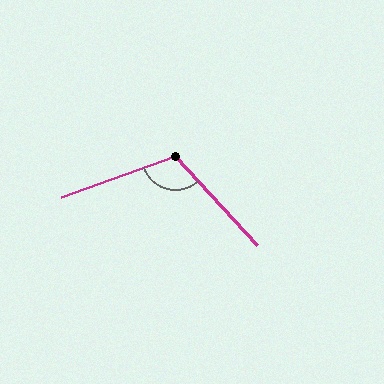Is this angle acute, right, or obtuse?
It is obtuse.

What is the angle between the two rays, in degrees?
Approximately 113 degrees.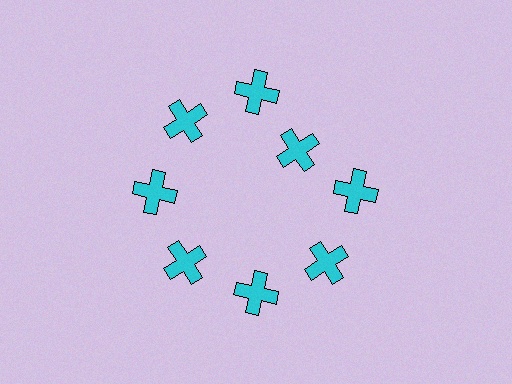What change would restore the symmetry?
The symmetry would be restored by moving it outward, back onto the ring so that all 8 crosses sit at equal angles and equal distance from the center.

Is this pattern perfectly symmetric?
No. The 8 cyan crosses are arranged in a ring, but one element near the 2 o'clock position is pulled inward toward the center, breaking the 8-fold rotational symmetry.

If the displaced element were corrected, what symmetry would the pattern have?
It would have 8-fold rotational symmetry — the pattern would map onto itself every 45 degrees.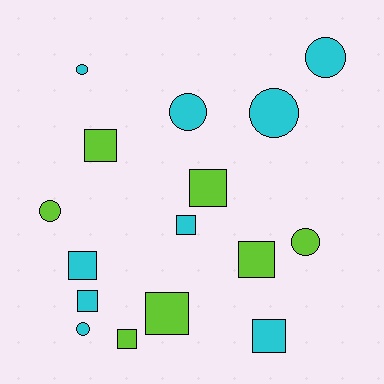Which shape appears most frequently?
Square, with 9 objects.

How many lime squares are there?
There are 5 lime squares.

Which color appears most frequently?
Cyan, with 9 objects.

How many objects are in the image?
There are 16 objects.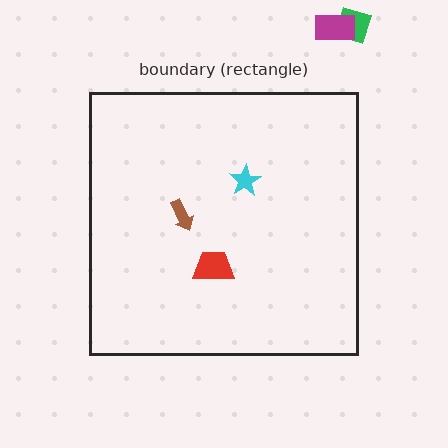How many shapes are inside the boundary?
3 inside, 2 outside.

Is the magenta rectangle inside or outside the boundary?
Outside.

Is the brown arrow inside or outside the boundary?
Inside.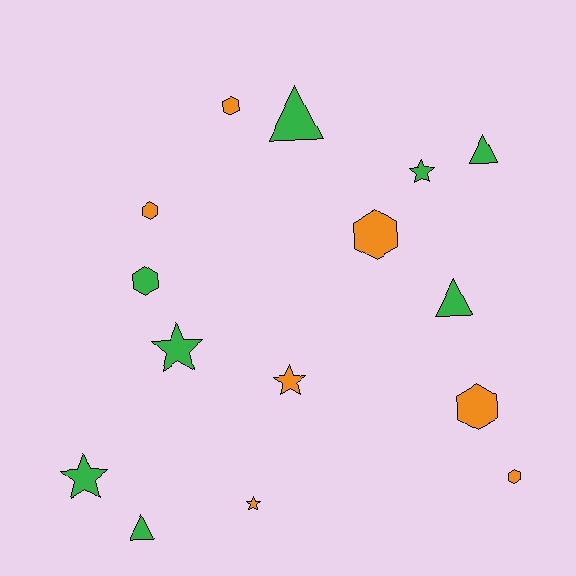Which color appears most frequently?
Green, with 8 objects.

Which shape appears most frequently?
Hexagon, with 6 objects.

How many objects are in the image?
There are 15 objects.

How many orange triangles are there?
There are no orange triangles.